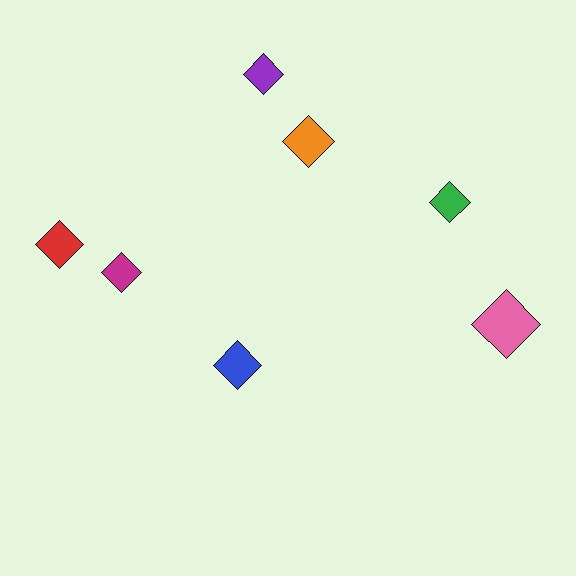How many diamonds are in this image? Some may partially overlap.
There are 7 diamonds.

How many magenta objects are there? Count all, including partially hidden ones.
There is 1 magenta object.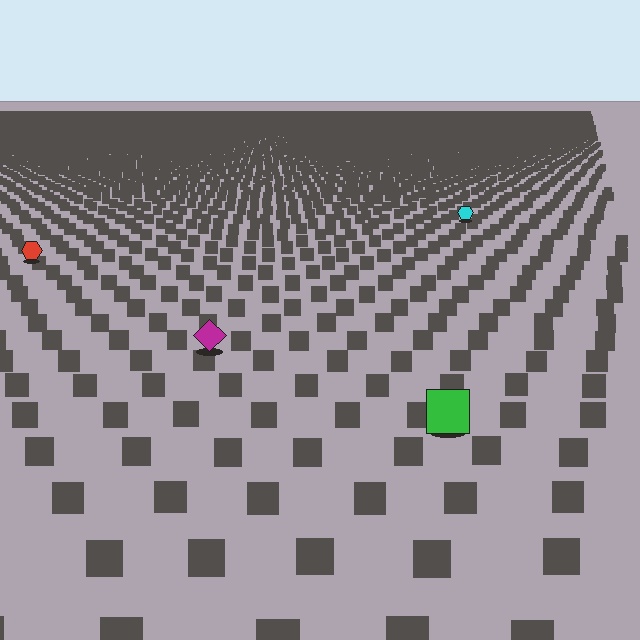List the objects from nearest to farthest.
From nearest to farthest: the green square, the magenta diamond, the red hexagon, the cyan hexagon.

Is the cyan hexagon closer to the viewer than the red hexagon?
No. The red hexagon is closer — you can tell from the texture gradient: the ground texture is coarser near it.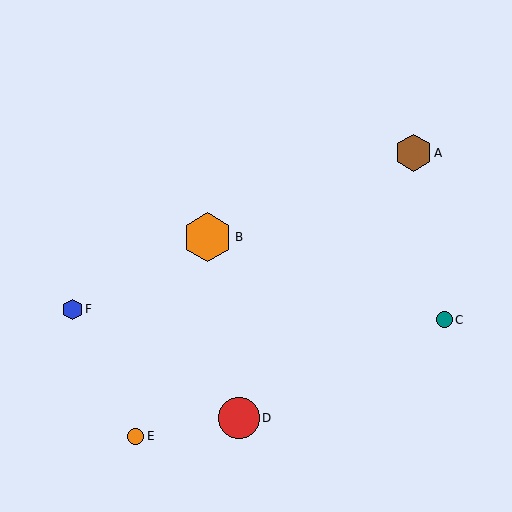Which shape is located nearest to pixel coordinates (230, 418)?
The red circle (labeled D) at (239, 418) is nearest to that location.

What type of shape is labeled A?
Shape A is a brown hexagon.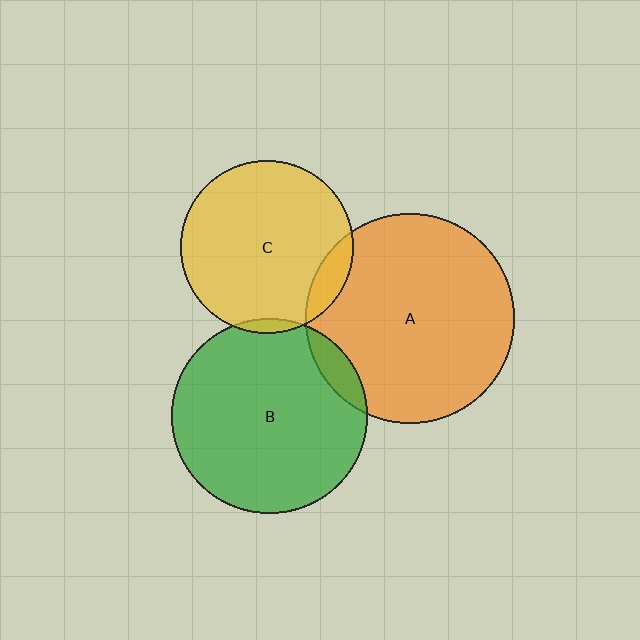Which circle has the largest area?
Circle A (orange).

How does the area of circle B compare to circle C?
Approximately 1.3 times.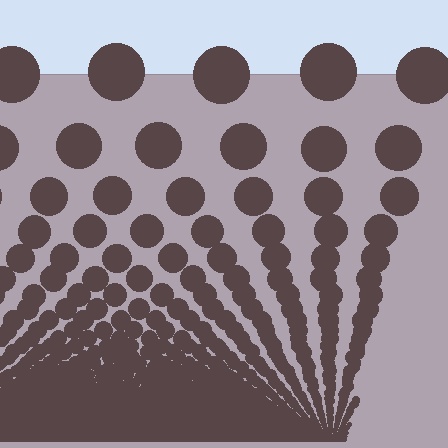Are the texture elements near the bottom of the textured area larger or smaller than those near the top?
Smaller. The gradient is inverted — elements near the bottom are smaller and denser.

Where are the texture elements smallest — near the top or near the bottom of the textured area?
Near the bottom.